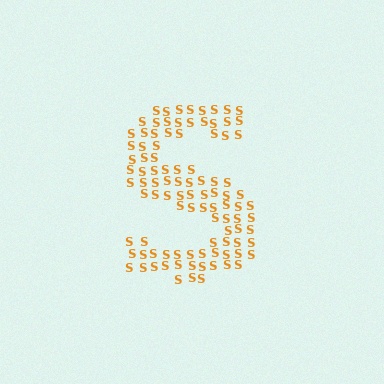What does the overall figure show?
The overall figure shows the letter S.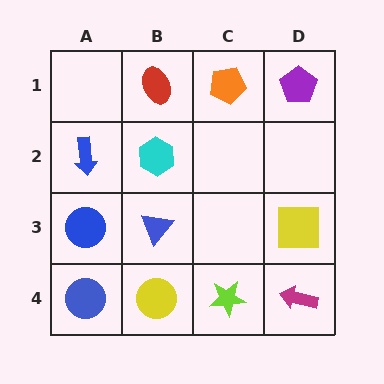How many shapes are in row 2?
2 shapes.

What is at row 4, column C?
A lime star.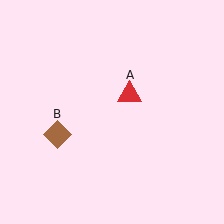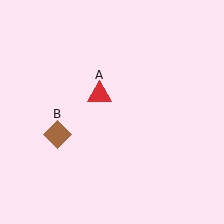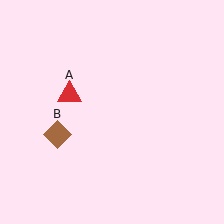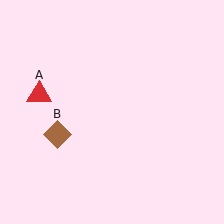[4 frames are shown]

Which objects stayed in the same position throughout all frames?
Brown diamond (object B) remained stationary.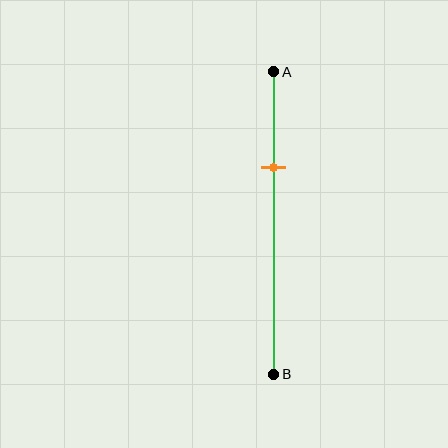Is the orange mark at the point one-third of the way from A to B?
Yes, the mark is approximately at the one-third point.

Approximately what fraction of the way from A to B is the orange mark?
The orange mark is approximately 30% of the way from A to B.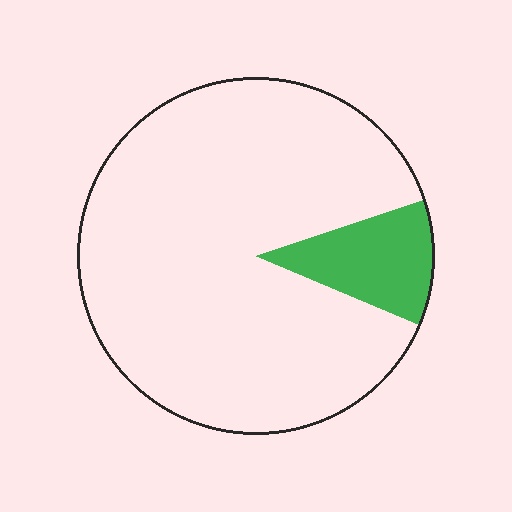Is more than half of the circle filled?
No.